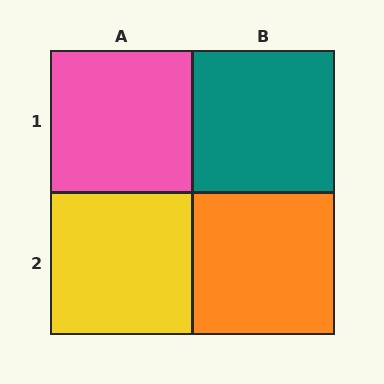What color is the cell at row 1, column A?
Pink.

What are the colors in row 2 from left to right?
Yellow, orange.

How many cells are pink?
1 cell is pink.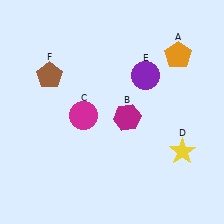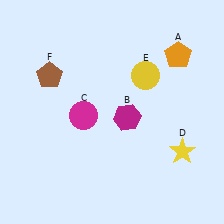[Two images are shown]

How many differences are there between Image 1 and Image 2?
There is 1 difference between the two images.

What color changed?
The circle (E) changed from purple in Image 1 to yellow in Image 2.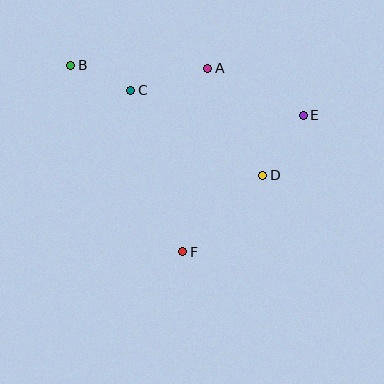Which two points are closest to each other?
Points B and C are closest to each other.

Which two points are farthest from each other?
Points B and E are farthest from each other.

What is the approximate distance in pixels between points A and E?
The distance between A and E is approximately 106 pixels.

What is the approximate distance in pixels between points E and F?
The distance between E and F is approximately 182 pixels.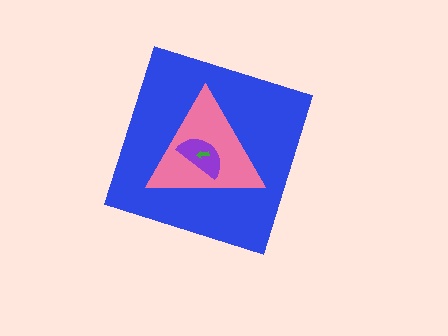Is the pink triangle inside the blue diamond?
Yes.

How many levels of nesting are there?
4.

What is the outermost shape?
The blue diamond.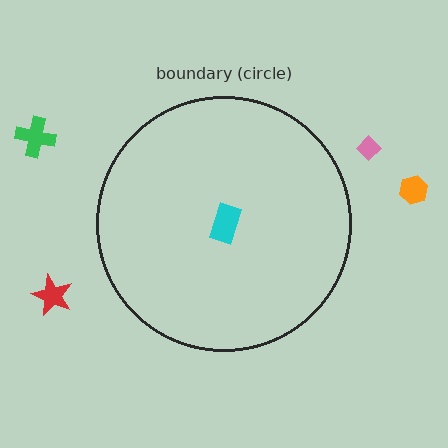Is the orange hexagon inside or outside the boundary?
Outside.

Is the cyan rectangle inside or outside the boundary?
Inside.